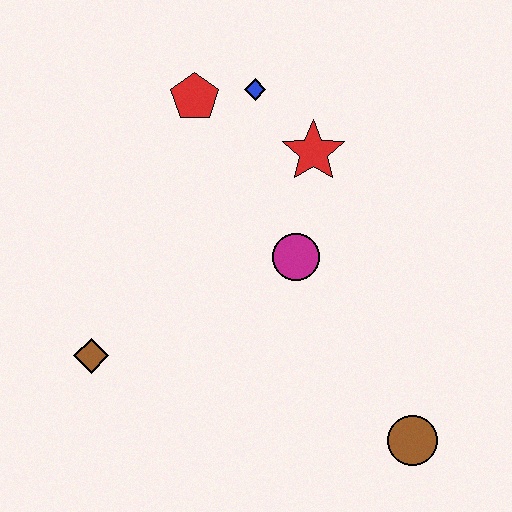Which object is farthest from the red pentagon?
The brown circle is farthest from the red pentagon.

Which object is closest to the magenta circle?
The red star is closest to the magenta circle.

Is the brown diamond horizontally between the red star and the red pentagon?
No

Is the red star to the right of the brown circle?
No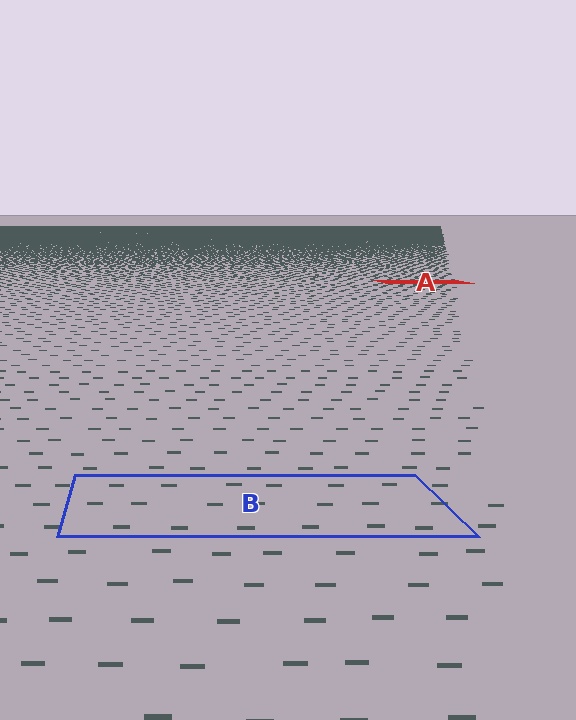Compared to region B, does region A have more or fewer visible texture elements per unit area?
Region A has more texture elements per unit area — they are packed more densely because it is farther away.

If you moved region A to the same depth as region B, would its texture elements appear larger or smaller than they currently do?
They would appear larger. At a closer depth, the same texture elements are projected at a bigger on-screen size.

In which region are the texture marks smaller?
The texture marks are smaller in region A, because it is farther away.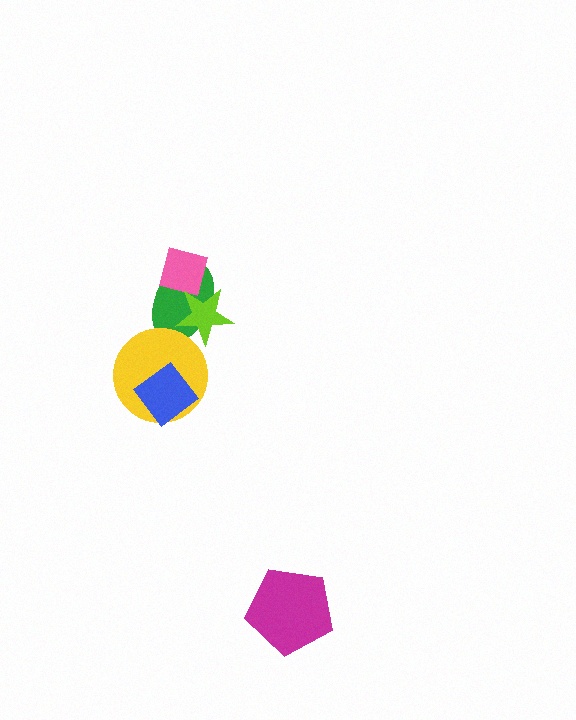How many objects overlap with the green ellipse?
3 objects overlap with the green ellipse.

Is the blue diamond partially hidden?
No, no other shape covers it.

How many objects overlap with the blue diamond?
1 object overlaps with the blue diamond.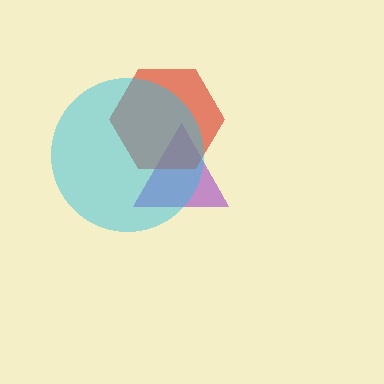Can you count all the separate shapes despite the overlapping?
Yes, there are 3 separate shapes.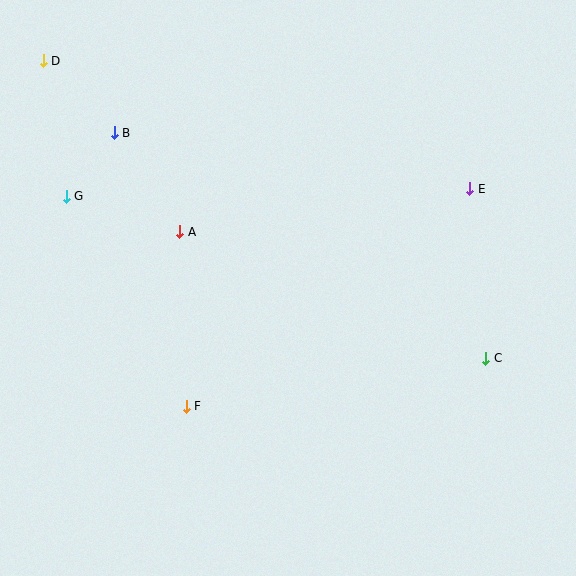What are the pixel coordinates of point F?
Point F is at (186, 406).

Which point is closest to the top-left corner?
Point D is closest to the top-left corner.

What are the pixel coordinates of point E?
Point E is at (470, 189).